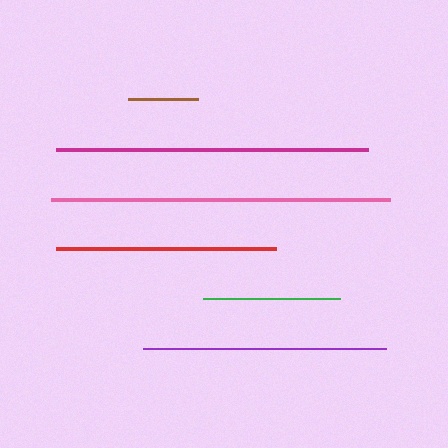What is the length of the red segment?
The red segment is approximately 220 pixels long.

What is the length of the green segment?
The green segment is approximately 137 pixels long.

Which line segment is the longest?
The pink line is the longest at approximately 339 pixels.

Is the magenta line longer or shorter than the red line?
The magenta line is longer than the red line.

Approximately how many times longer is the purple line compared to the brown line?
The purple line is approximately 3.5 times the length of the brown line.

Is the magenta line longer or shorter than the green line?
The magenta line is longer than the green line.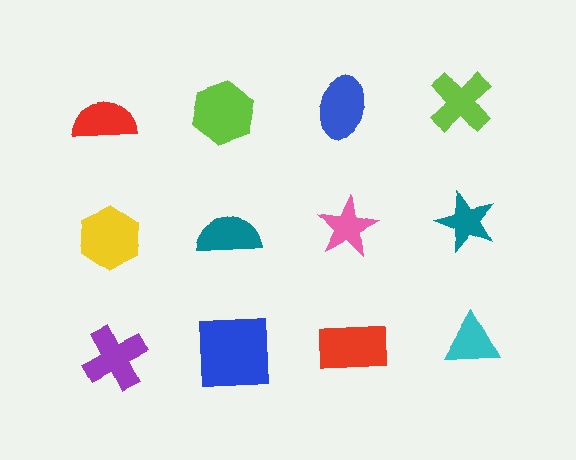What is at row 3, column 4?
A cyan triangle.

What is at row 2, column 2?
A teal semicircle.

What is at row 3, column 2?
A blue square.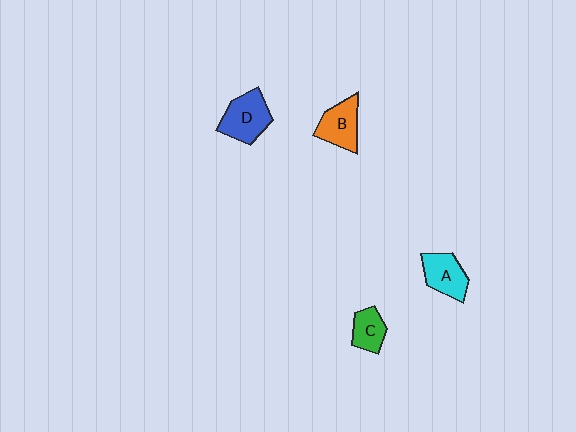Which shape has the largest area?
Shape D (blue).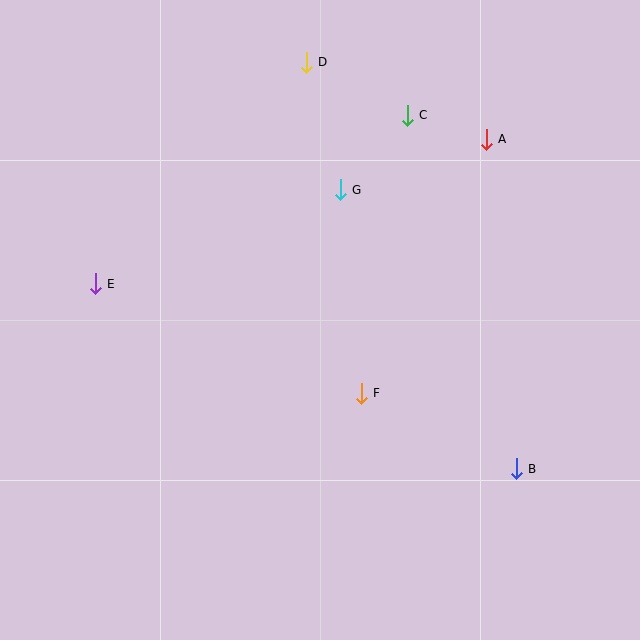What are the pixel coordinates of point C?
Point C is at (407, 115).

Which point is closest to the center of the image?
Point F at (361, 393) is closest to the center.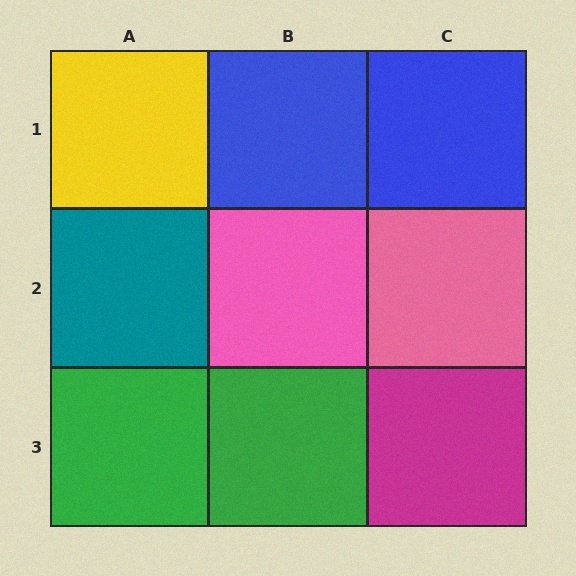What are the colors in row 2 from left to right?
Teal, pink, pink.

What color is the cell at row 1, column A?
Yellow.